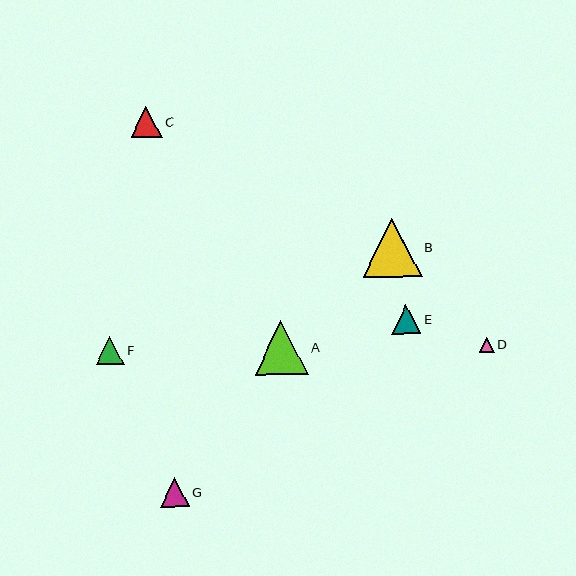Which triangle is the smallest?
Triangle D is the smallest with a size of approximately 15 pixels.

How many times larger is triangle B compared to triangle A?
Triangle B is approximately 1.1 times the size of triangle A.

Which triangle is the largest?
Triangle B is the largest with a size of approximately 59 pixels.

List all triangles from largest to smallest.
From largest to smallest: B, A, C, G, E, F, D.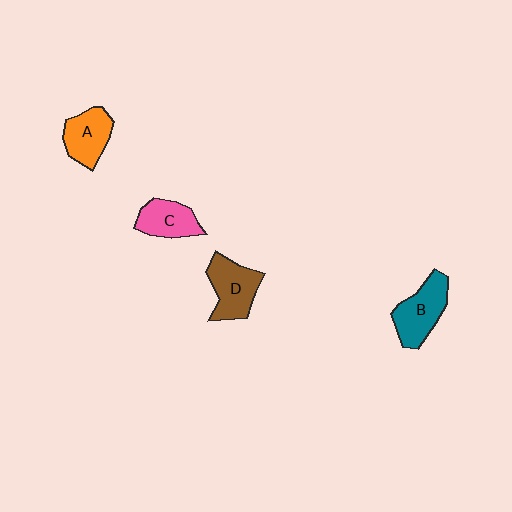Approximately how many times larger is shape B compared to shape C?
Approximately 1.3 times.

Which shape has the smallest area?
Shape C (pink).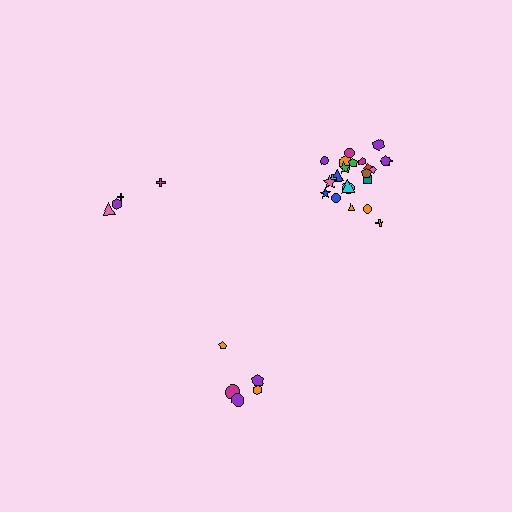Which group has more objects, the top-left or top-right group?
The top-right group.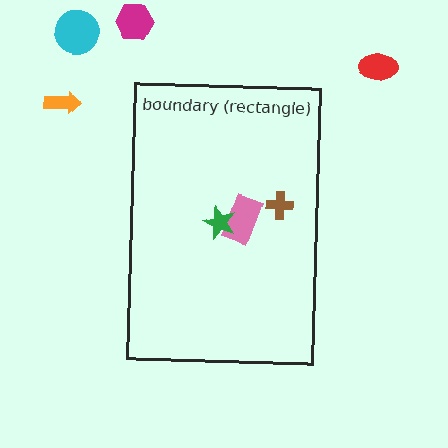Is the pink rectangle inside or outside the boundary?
Inside.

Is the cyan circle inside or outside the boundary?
Outside.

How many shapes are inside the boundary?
3 inside, 4 outside.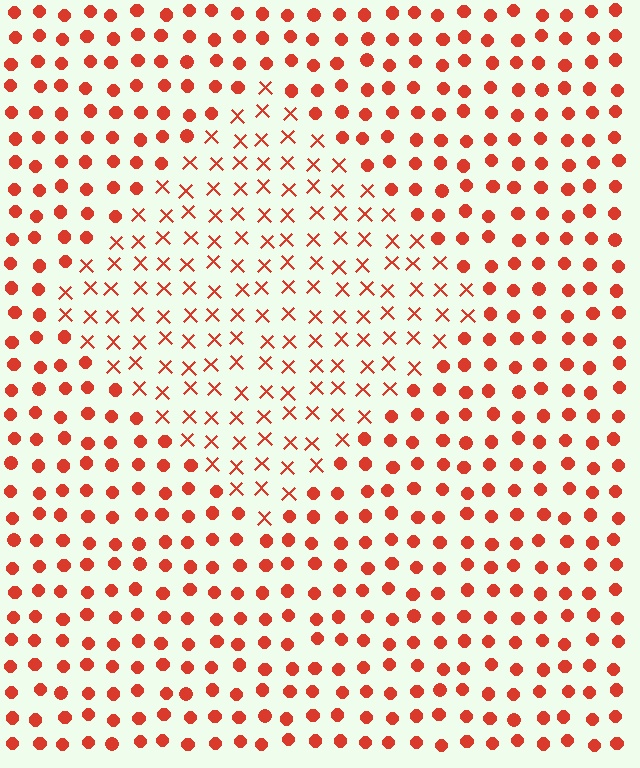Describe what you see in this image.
The image is filled with small red elements arranged in a uniform grid. A diamond-shaped region contains X marks, while the surrounding area contains circles. The boundary is defined purely by the change in element shape.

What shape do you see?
I see a diamond.